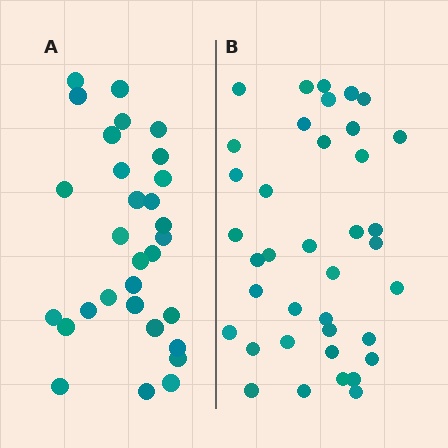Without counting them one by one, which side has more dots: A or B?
Region B (the right region) has more dots.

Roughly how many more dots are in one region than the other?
Region B has roughly 8 or so more dots than region A.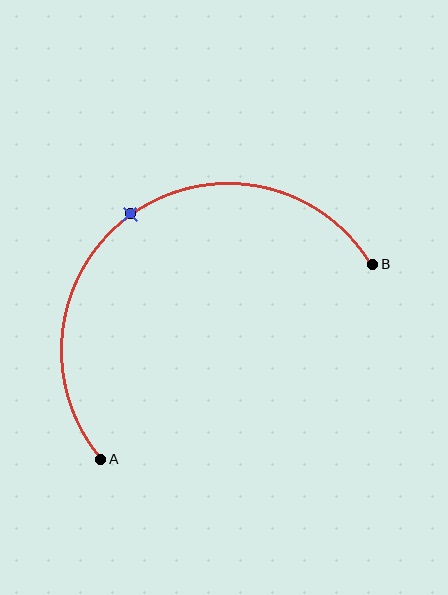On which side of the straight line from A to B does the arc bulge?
The arc bulges above and to the left of the straight line connecting A and B.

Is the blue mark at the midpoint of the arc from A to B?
Yes. The blue mark lies on the arc at equal arc-length from both A and B — it is the arc midpoint.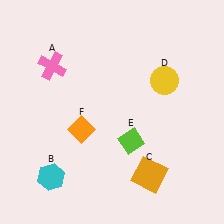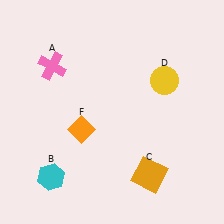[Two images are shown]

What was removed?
The lime diamond (E) was removed in Image 2.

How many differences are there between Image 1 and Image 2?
There is 1 difference between the two images.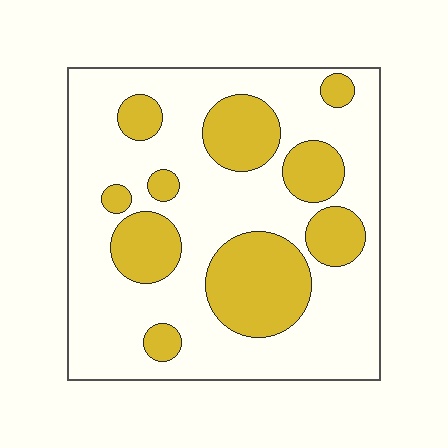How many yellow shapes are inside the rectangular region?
10.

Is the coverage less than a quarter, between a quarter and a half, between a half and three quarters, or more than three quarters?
Between a quarter and a half.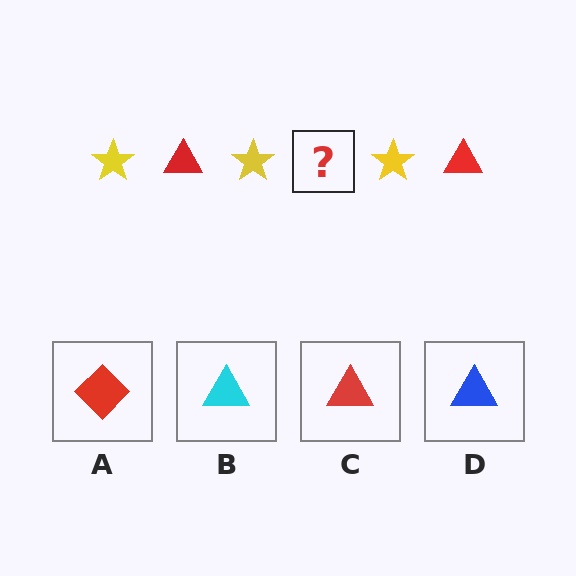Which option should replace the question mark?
Option C.